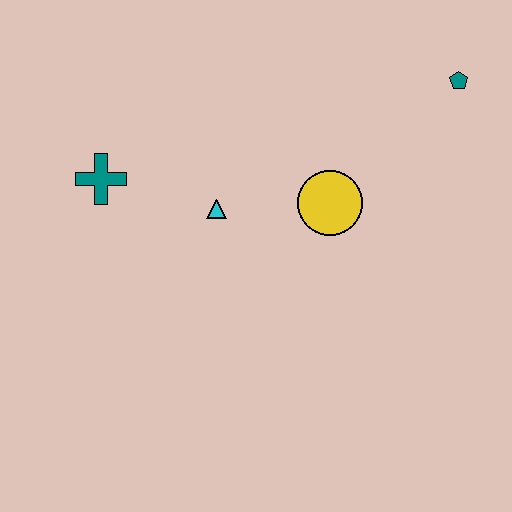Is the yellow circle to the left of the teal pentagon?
Yes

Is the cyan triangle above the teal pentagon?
No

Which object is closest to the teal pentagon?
The yellow circle is closest to the teal pentagon.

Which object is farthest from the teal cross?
The teal pentagon is farthest from the teal cross.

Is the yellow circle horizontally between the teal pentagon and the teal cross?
Yes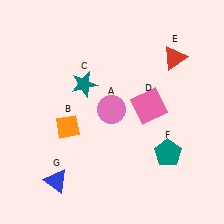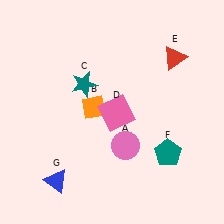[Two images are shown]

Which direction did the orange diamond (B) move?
The orange diamond (B) moved right.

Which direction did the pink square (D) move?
The pink square (D) moved left.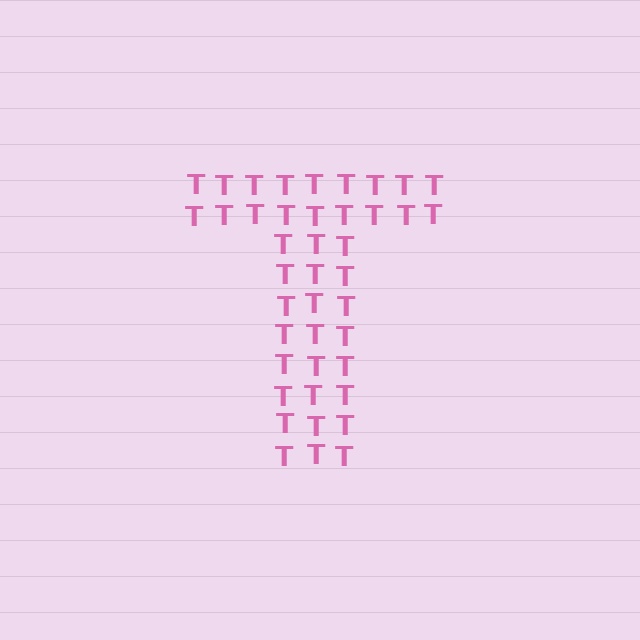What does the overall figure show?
The overall figure shows the letter T.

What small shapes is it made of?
It is made of small letter T's.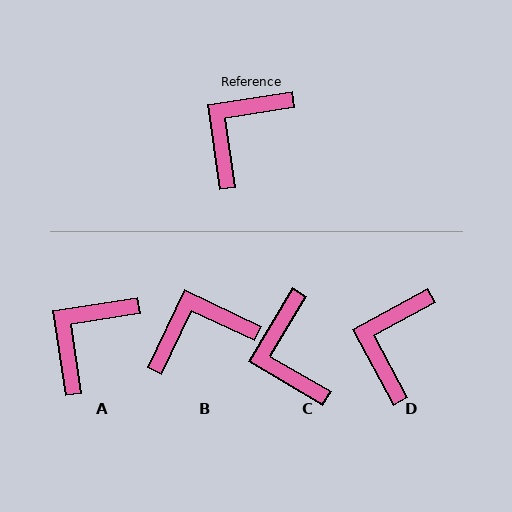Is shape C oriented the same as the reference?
No, it is off by about 51 degrees.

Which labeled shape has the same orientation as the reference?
A.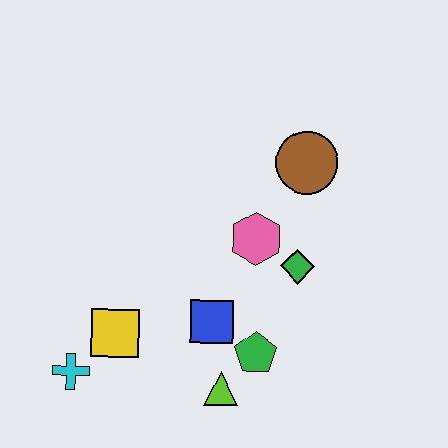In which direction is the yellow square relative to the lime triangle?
The yellow square is to the left of the lime triangle.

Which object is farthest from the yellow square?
The brown circle is farthest from the yellow square.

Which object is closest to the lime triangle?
The green pentagon is closest to the lime triangle.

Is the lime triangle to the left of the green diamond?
Yes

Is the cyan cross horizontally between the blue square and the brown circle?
No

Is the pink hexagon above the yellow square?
Yes